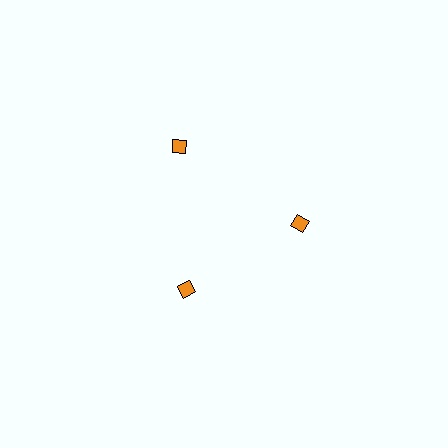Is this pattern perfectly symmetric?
No. The 3 orange diamonds are arranged in a ring, but one element near the 11 o'clock position is pushed outward from the center, breaking the 3-fold rotational symmetry.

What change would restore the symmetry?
The symmetry would be restored by moving it inward, back onto the ring so that all 3 diamonds sit at equal angles and equal distance from the center.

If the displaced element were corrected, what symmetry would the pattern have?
It would have 3-fold rotational symmetry — the pattern would map onto itself every 120 degrees.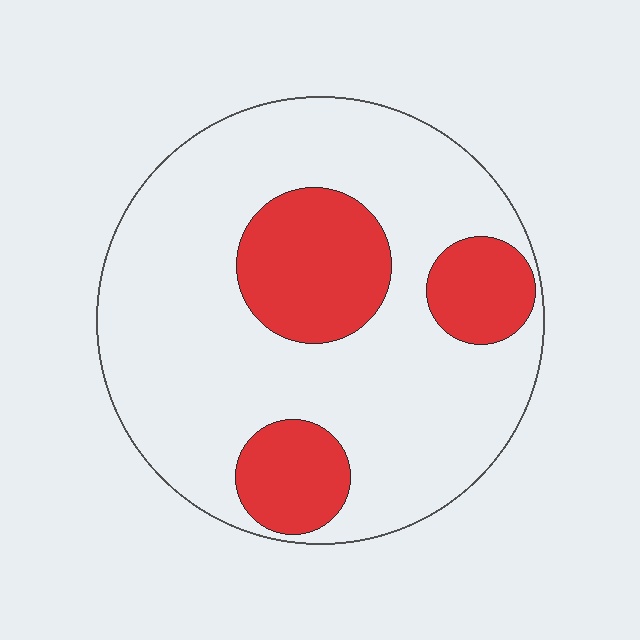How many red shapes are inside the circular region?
3.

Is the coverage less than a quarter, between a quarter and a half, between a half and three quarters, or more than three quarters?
Less than a quarter.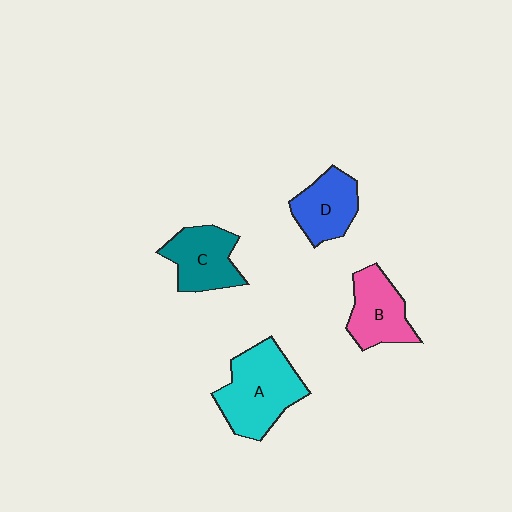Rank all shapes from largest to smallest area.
From largest to smallest: A (cyan), C (teal), B (pink), D (blue).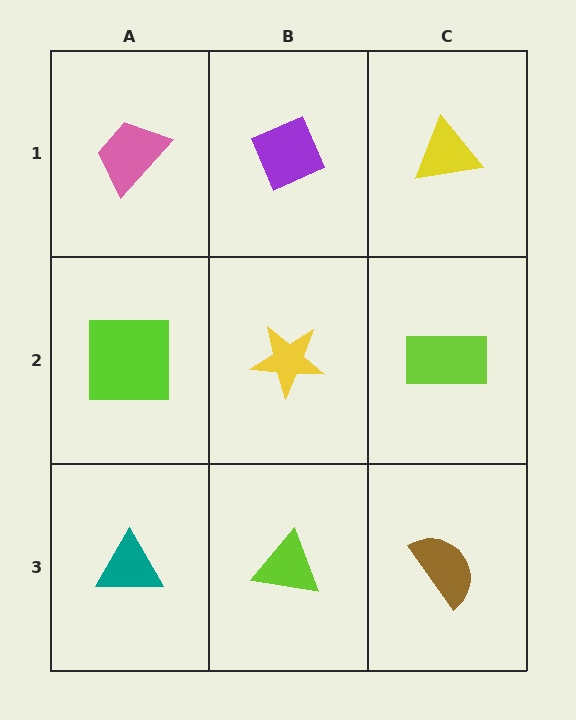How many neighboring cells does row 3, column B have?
3.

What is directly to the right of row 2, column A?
A yellow star.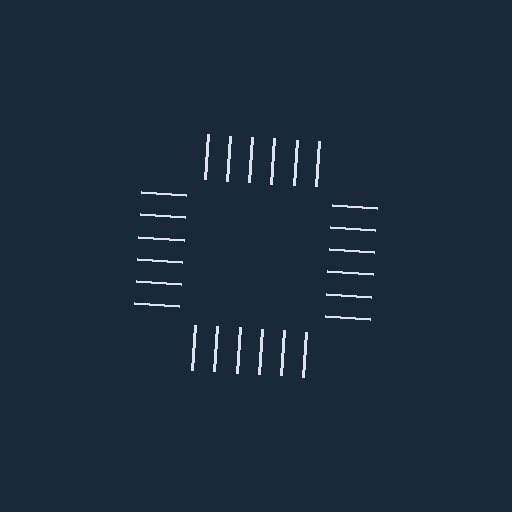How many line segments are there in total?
24 — 6 along each of the 4 edges.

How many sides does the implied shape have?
4 sides — the line-ends trace a square.